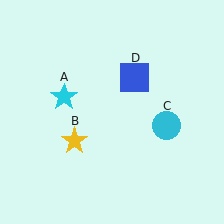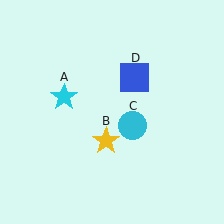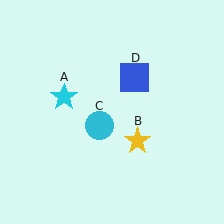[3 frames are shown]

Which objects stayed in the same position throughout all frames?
Cyan star (object A) and blue square (object D) remained stationary.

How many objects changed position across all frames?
2 objects changed position: yellow star (object B), cyan circle (object C).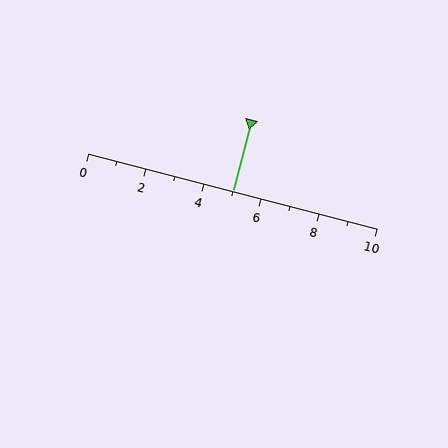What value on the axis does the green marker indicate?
The marker indicates approximately 5.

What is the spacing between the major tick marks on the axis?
The major ticks are spaced 2 apart.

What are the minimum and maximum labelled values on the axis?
The axis runs from 0 to 10.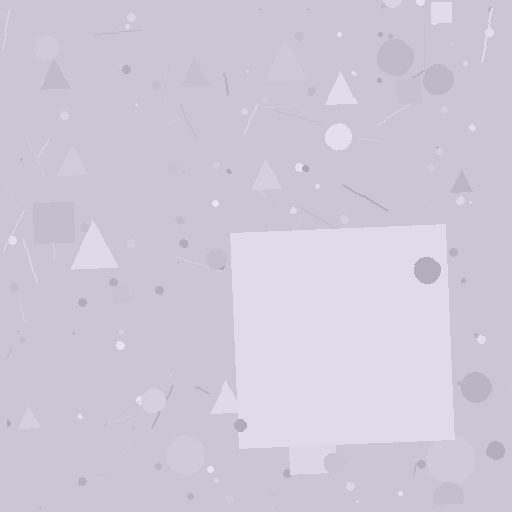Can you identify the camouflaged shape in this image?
The camouflaged shape is a square.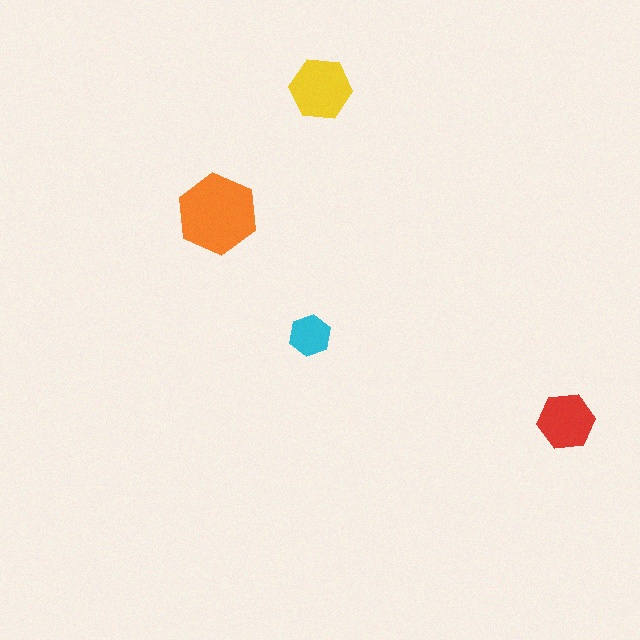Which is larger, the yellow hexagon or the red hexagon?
The yellow one.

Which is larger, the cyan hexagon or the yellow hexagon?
The yellow one.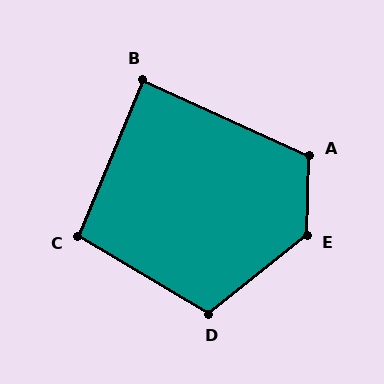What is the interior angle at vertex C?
Approximately 98 degrees (obtuse).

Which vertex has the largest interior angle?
E, at approximately 130 degrees.